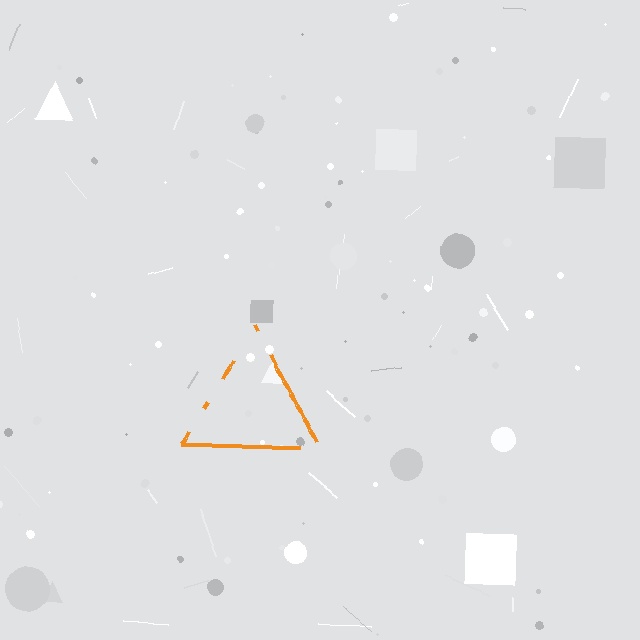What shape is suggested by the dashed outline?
The dashed outline suggests a triangle.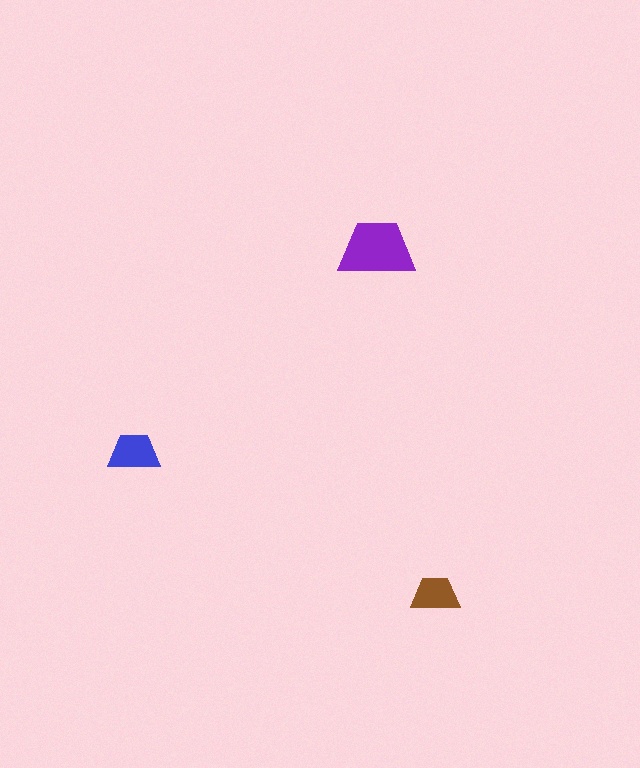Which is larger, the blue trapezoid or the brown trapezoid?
The blue one.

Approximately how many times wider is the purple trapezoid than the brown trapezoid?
About 1.5 times wider.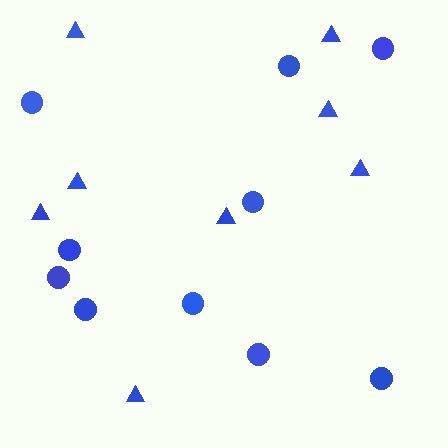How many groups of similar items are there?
There are 2 groups: one group of circles (10) and one group of triangles (8).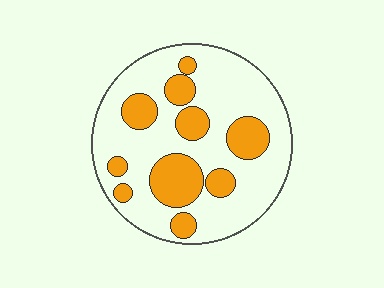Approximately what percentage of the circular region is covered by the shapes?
Approximately 30%.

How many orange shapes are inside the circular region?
10.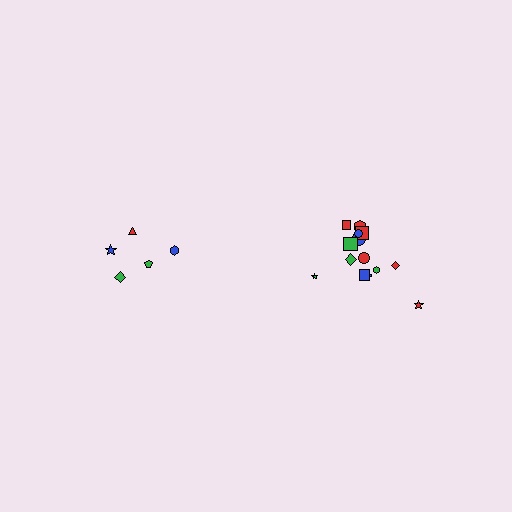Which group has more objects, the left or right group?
The right group.